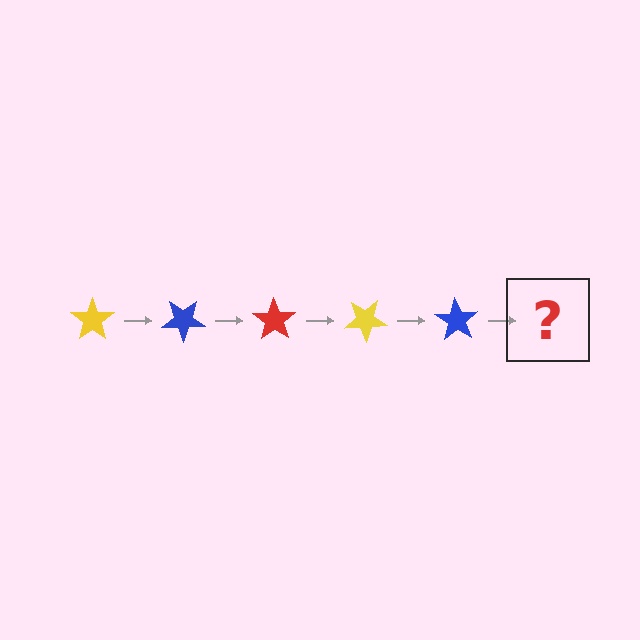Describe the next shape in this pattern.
It should be a red star, rotated 175 degrees from the start.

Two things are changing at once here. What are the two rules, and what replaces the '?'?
The two rules are that it rotates 35 degrees each step and the color cycles through yellow, blue, and red. The '?' should be a red star, rotated 175 degrees from the start.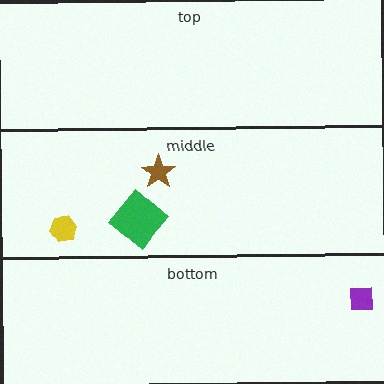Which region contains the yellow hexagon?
The middle region.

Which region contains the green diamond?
The middle region.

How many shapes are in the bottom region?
1.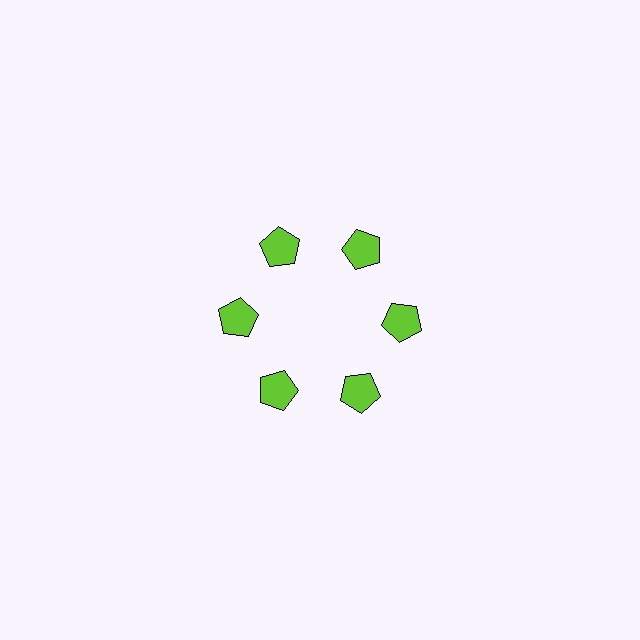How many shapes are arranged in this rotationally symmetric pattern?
There are 6 shapes, arranged in 6 groups of 1.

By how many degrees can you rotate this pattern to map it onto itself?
The pattern maps onto itself every 60 degrees of rotation.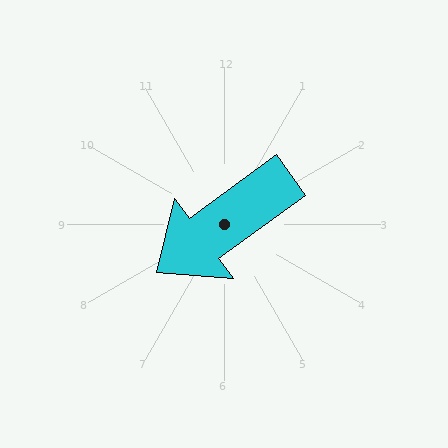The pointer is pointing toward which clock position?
Roughly 8 o'clock.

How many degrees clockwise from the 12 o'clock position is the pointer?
Approximately 234 degrees.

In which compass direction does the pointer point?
Southwest.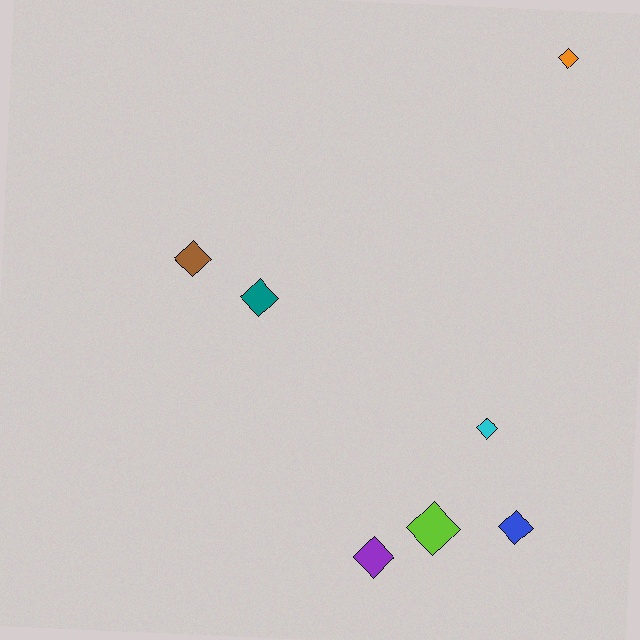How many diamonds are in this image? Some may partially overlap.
There are 7 diamonds.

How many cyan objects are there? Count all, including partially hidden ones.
There is 1 cyan object.